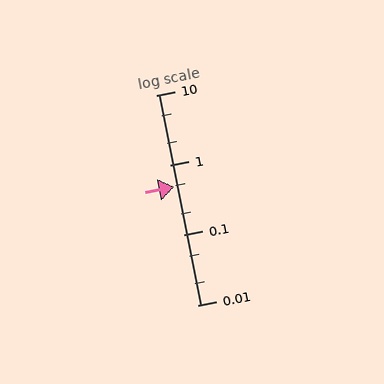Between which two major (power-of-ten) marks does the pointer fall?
The pointer is between 0.1 and 1.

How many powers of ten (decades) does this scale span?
The scale spans 3 decades, from 0.01 to 10.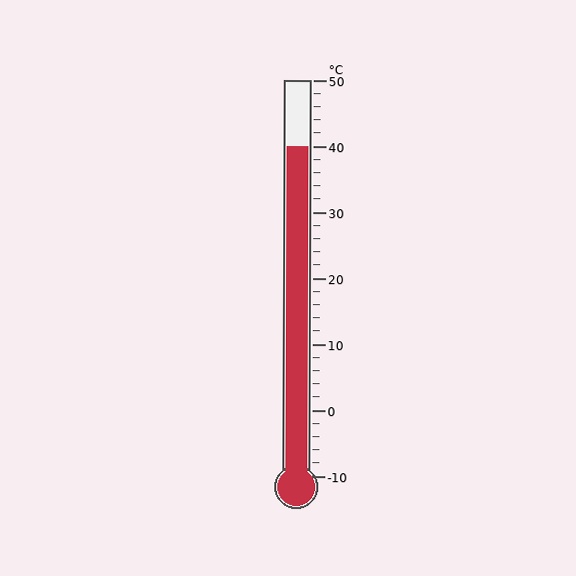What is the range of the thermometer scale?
The thermometer scale ranges from -10°C to 50°C.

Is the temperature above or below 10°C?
The temperature is above 10°C.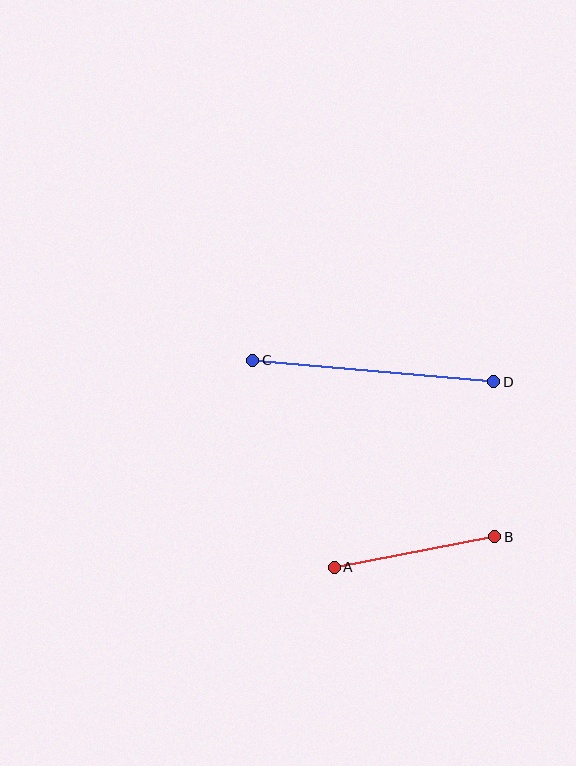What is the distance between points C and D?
The distance is approximately 242 pixels.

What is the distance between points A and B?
The distance is approximately 163 pixels.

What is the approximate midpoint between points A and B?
The midpoint is at approximately (414, 552) pixels.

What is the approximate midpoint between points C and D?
The midpoint is at approximately (373, 371) pixels.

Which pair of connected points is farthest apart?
Points C and D are farthest apart.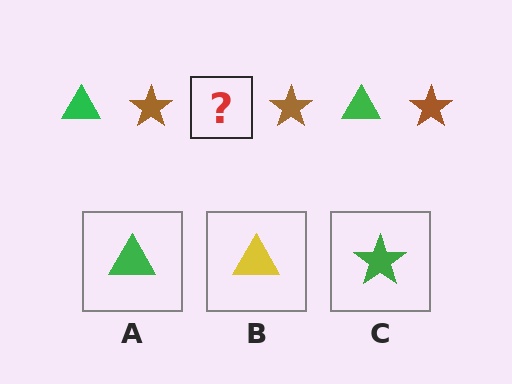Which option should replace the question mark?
Option A.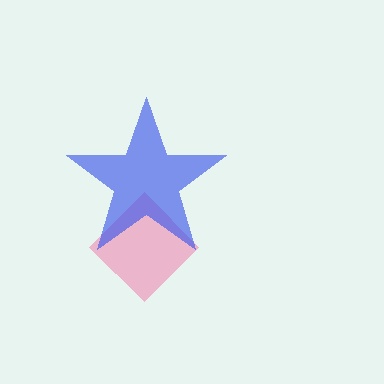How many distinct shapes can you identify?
There are 2 distinct shapes: a pink diamond, a blue star.